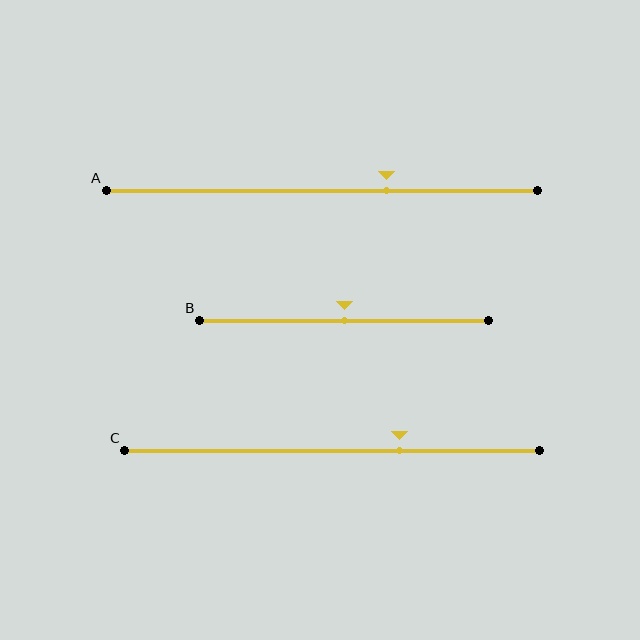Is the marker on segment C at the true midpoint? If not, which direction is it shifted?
No, the marker on segment C is shifted to the right by about 16% of the segment length.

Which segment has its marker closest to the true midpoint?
Segment B has its marker closest to the true midpoint.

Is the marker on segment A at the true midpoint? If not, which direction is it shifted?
No, the marker on segment A is shifted to the right by about 15% of the segment length.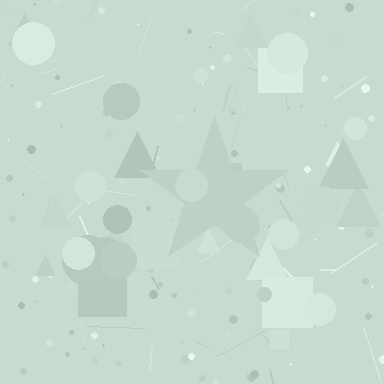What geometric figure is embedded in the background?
A star is embedded in the background.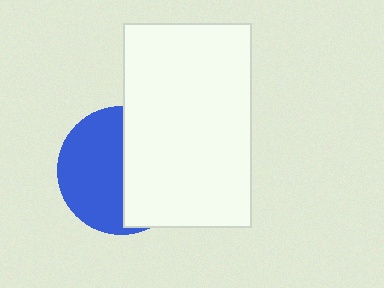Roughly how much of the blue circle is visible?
About half of it is visible (roughly 53%).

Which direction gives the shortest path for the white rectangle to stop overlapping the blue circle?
Moving right gives the shortest separation.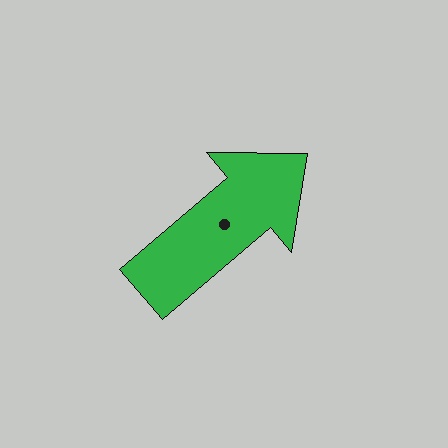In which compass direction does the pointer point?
Northeast.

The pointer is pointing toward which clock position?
Roughly 2 o'clock.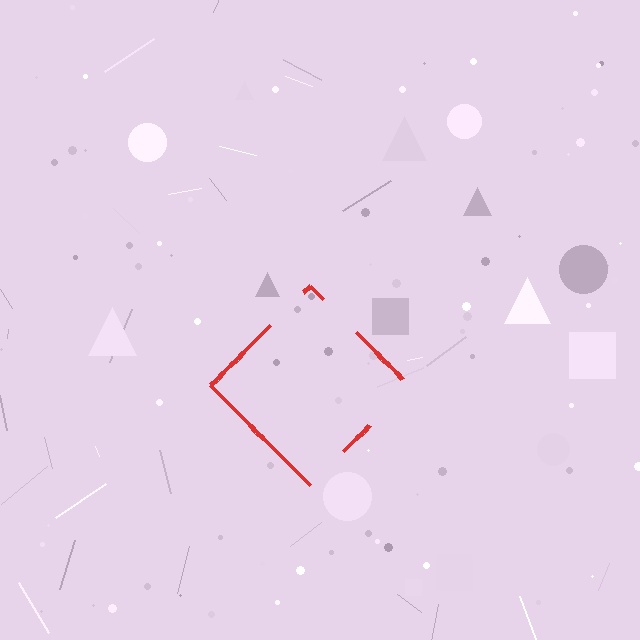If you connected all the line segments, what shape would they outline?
They would outline a diamond.